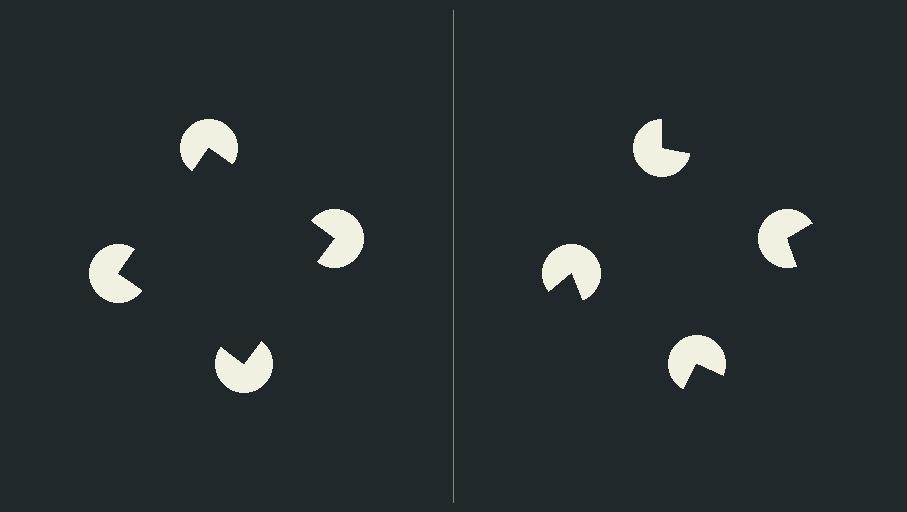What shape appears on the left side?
An illusory square.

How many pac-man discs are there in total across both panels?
8 — 4 on each side.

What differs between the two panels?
The pac-man discs are positioned identically on both sides; only the wedge orientations differ. On the left they align to a square; on the right they are misaligned.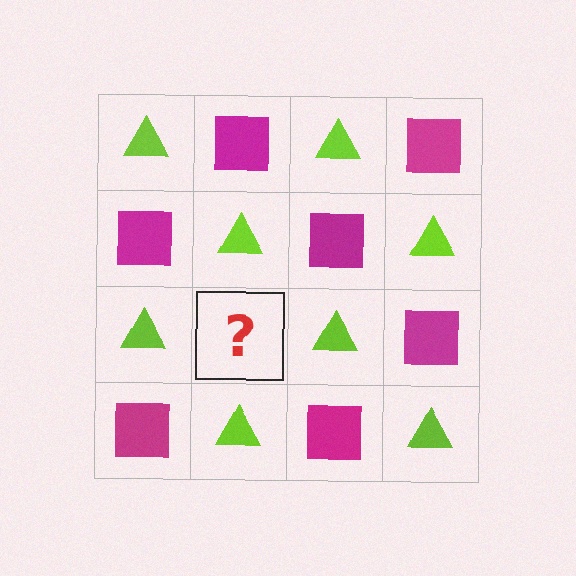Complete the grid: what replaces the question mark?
The question mark should be replaced with a magenta square.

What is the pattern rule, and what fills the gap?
The rule is that it alternates lime triangle and magenta square in a checkerboard pattern. The gap should be filled with a magenta square.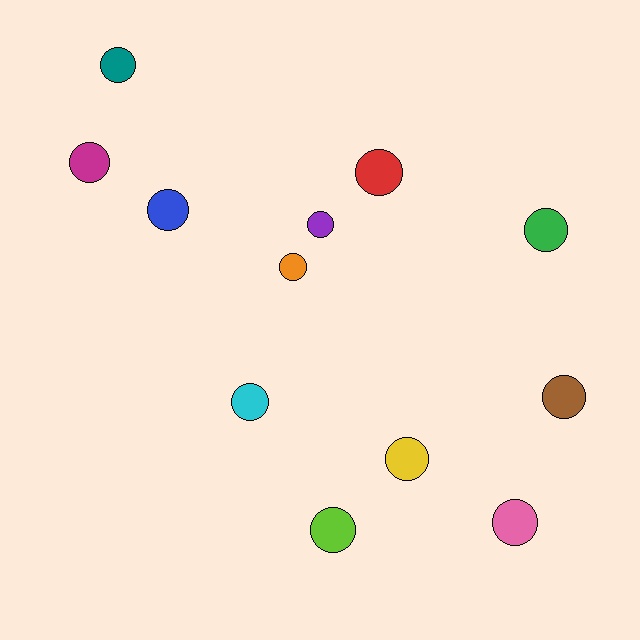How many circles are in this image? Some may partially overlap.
There are 12 circles.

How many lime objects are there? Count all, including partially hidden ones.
There is 1 lime object.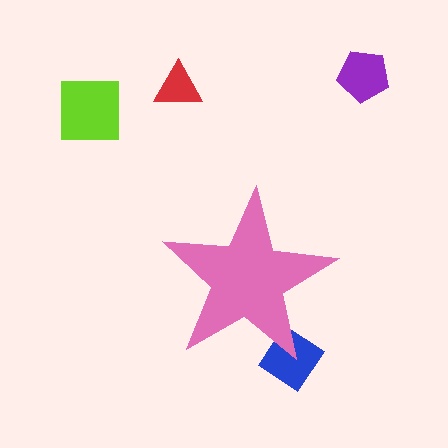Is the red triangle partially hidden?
No, the red triangle is fully visible.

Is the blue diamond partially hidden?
Yes, the blue diamond is partially hidden behind the pink star.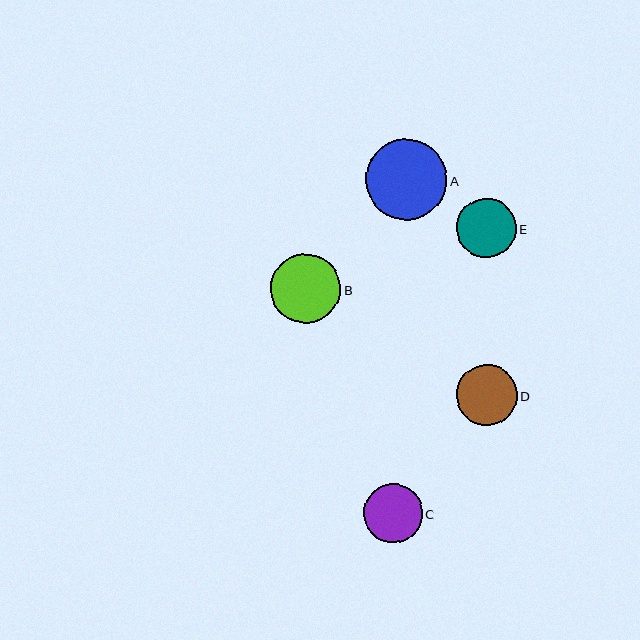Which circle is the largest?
Circle A is the largest with a size of approximately 81 pixels.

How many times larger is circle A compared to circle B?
Circle A is approximately 1.2 times the size of circle B.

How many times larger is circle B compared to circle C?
Circle B is approximately 1.2 times the size of circle C.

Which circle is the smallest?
Circle C is the smallest with a size of approximately 59 pixels.